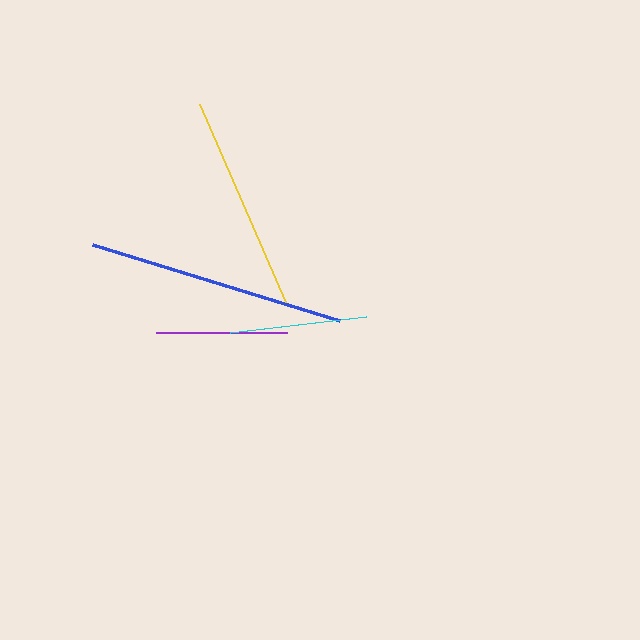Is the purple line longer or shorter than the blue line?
The blue line is longer than the purple line.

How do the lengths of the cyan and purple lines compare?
The cyan and purple lines are approximately the same length.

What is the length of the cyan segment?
The cyan segment is approximately 137 pixels long.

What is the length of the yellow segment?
The yellow segment is approximately 216 pixels long.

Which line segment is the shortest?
The purple line is the shortest at approximately 131 pixels.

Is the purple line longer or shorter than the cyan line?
The cyan line is longer than the purple line.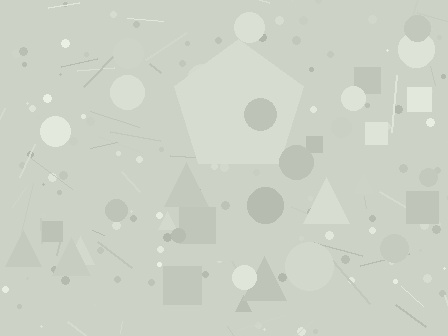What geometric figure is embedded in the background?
A pentagon is embedded in the background.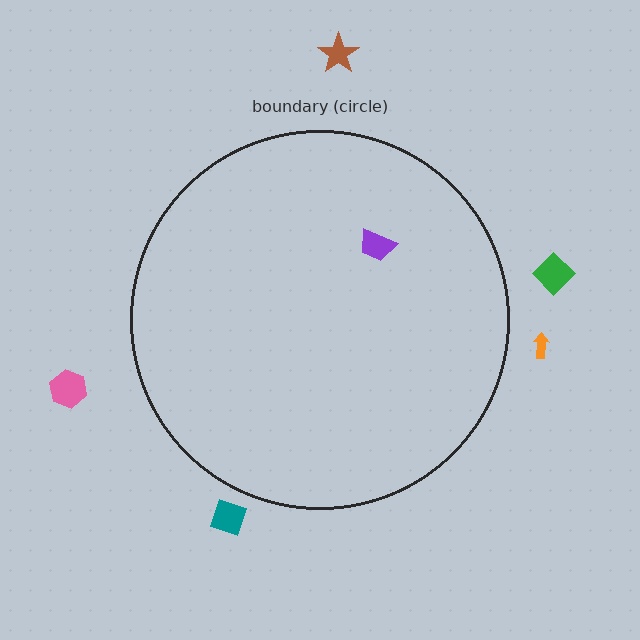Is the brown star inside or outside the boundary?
Outside.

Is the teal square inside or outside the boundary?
Outside.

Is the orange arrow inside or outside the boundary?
Outside.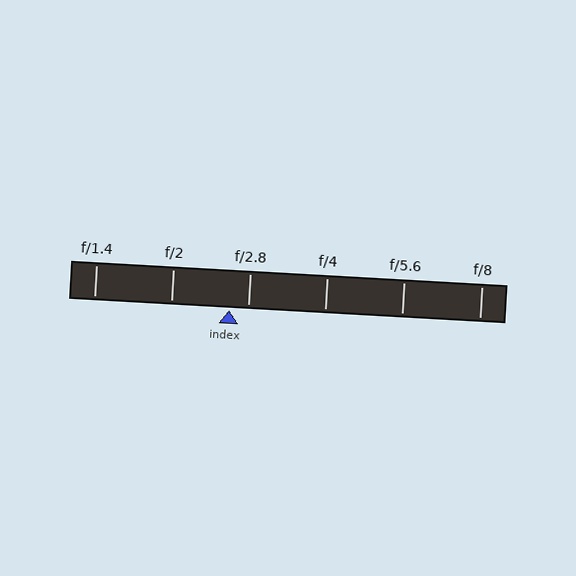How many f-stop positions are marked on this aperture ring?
There are 6 f-stop positions marked.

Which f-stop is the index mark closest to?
The index mark is closest to f/2.8.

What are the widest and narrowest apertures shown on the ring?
The widest aperture shown is f/1.4 and the narrowest is f/8.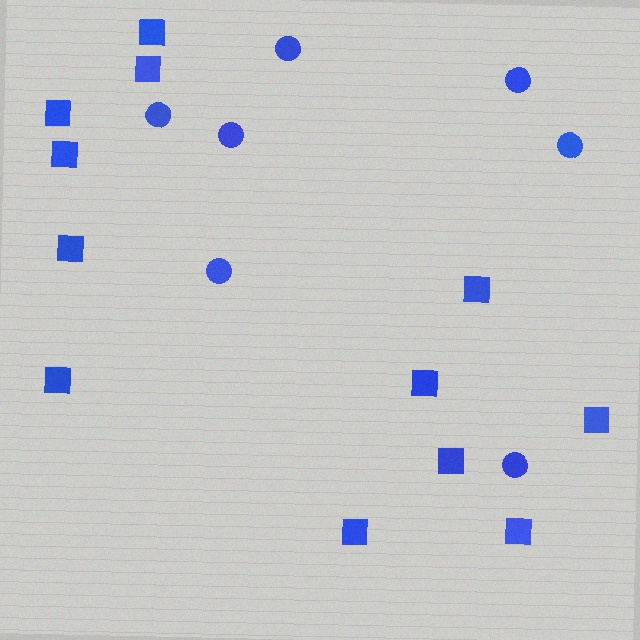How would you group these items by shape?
There are 2 groups: one group of squares (12) and one group of circles (7).